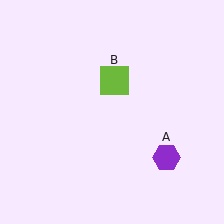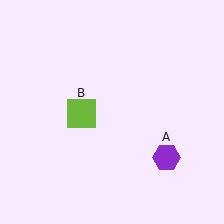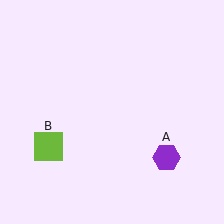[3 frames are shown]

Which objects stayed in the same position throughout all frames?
Purple hexagon (object A) remained stationary.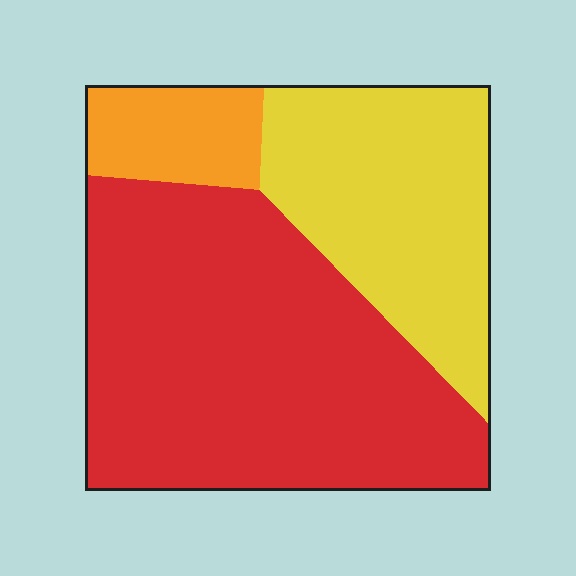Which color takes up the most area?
Red, at roughly 60%.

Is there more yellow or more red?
Red.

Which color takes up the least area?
Orange, at roughly 10%.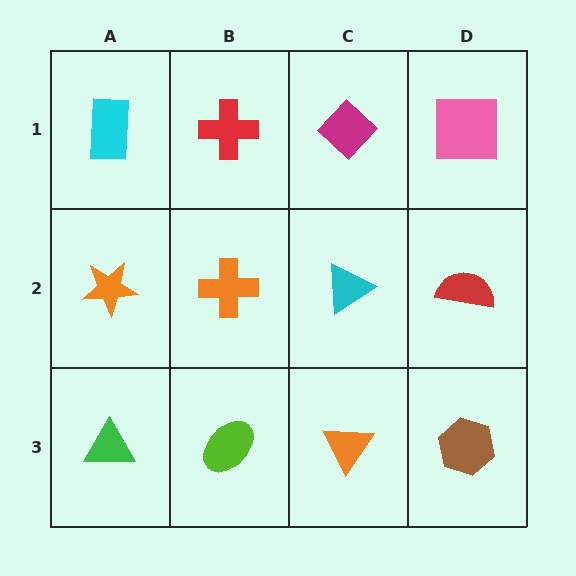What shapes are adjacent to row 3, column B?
An orange cross (row 2, column B), a green triangle (row 3, column A), an orange triangle (row 3, column C).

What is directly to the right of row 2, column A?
An orange cross.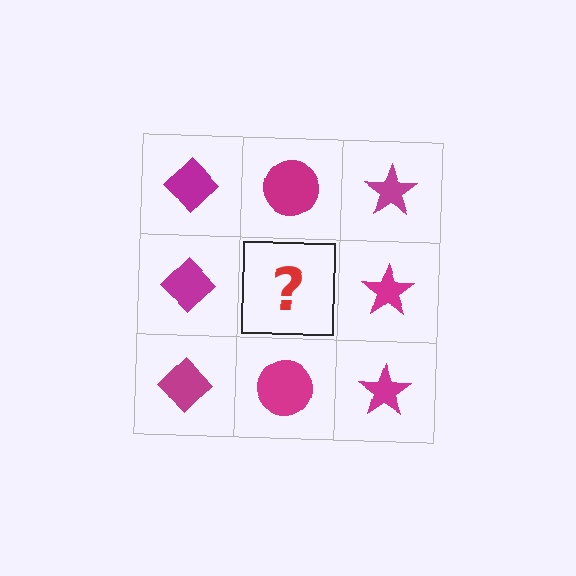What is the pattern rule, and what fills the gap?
The rule is that each column has a consistent shape. The gap should be filled with a magenta circle.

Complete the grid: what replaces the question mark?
The question mark should be replaced with a magenta circle.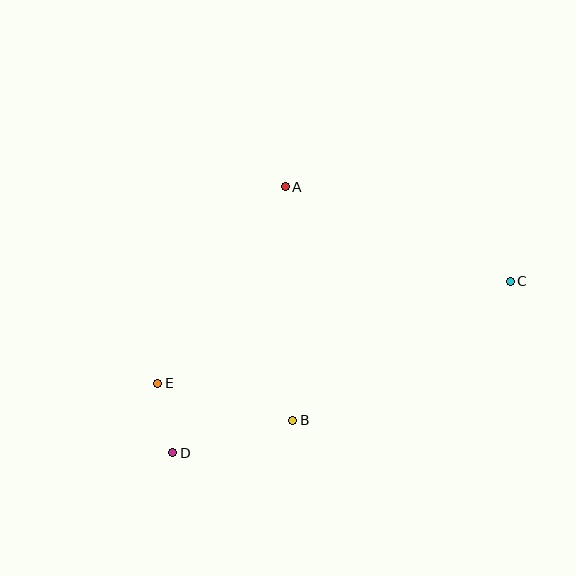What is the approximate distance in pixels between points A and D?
The distance between A and D is approximately 289 pixels.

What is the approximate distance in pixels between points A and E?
The distance between A and E is approximately 234 pixels.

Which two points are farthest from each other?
Points C and D are farthest from each other.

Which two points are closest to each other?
Points D and E are closest to each other.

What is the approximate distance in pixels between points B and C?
The distance between B and C is approximately 258 pixels.